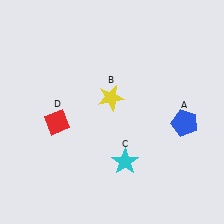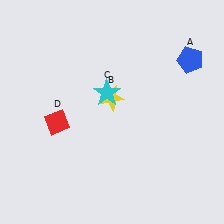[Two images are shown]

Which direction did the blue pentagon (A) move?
The blue pentagon (A) moved up.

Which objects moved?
The objects that moved are: the blue pentagon (A), the cyan star (C).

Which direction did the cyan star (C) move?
The cyan star (C) moved up.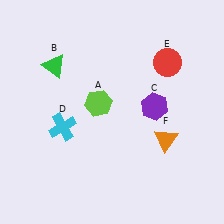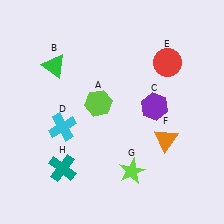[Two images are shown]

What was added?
A lime star (G), a teal cross (H) were added in Image 2.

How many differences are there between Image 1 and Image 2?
There are 2 differences between the two images.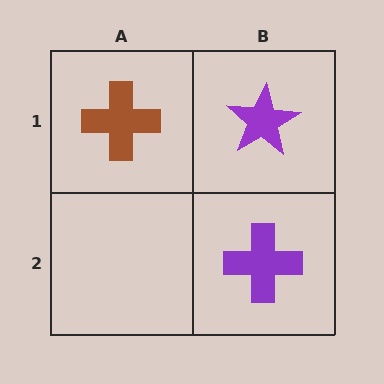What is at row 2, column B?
A purple cross.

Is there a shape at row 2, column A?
No, that cell is empty.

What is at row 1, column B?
A purple star.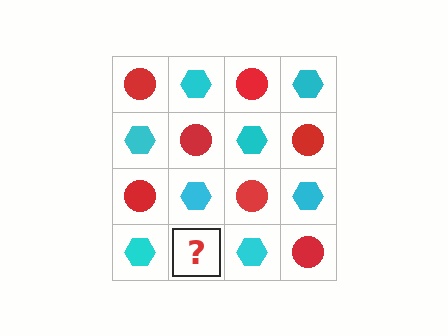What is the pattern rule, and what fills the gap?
The rule is that it alternates red circle and cyan hexagon in a checkerboard pattern. The gap should be filled with a red circle.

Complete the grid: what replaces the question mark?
The question mark should be replaced with a red circle.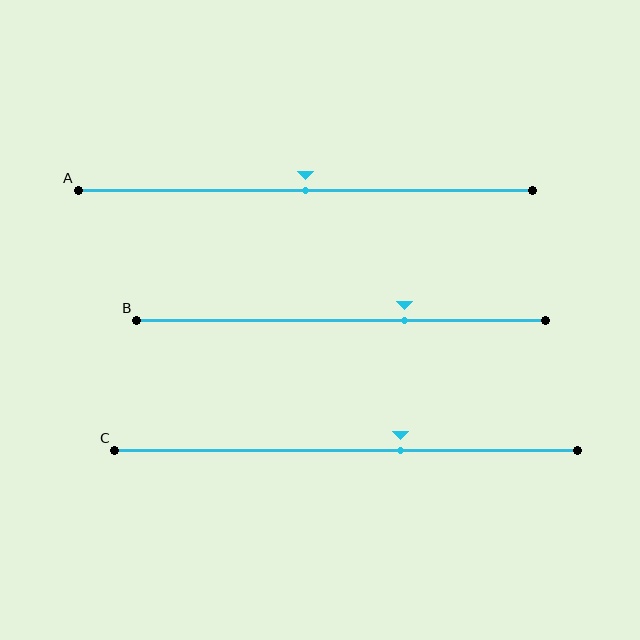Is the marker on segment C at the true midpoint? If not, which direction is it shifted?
No, the marker on segment C is shifted to the right by about 12% of the segment length.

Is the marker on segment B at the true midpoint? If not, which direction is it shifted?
No, the marker on segment B is shifted to the right by about 16% of the segment length.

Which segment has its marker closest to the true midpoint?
Segment A has its marker closest to the true midpoint.